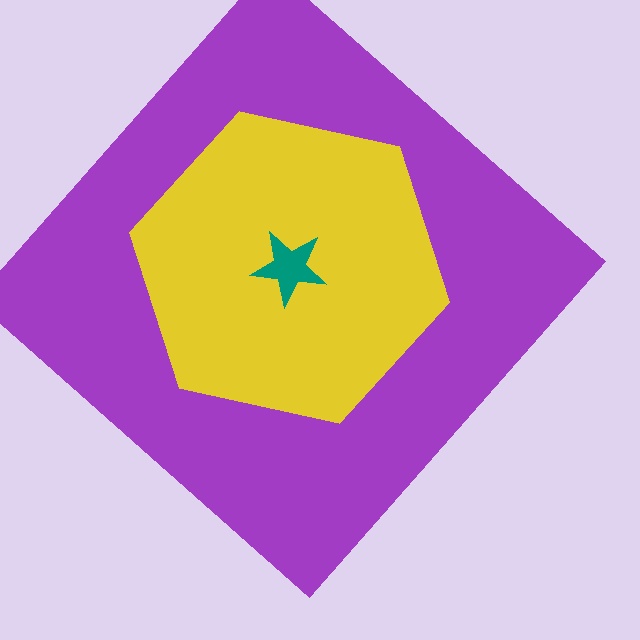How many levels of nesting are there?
3.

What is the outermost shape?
The purple diamond.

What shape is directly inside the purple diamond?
The yellow hexagon.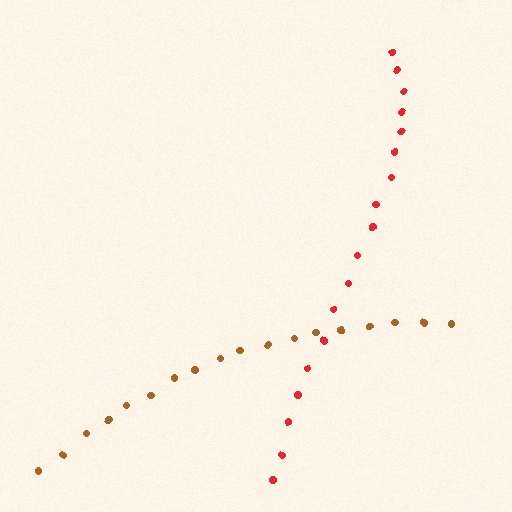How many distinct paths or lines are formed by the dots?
There are 2 distinct paths.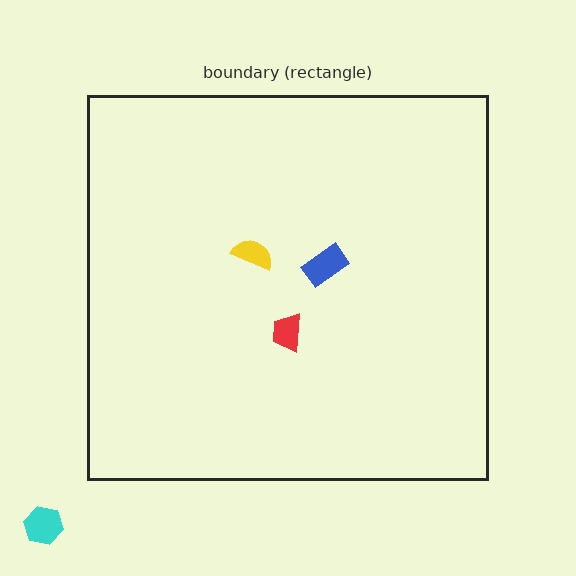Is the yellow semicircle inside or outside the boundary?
Inside.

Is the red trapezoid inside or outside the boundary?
Inside.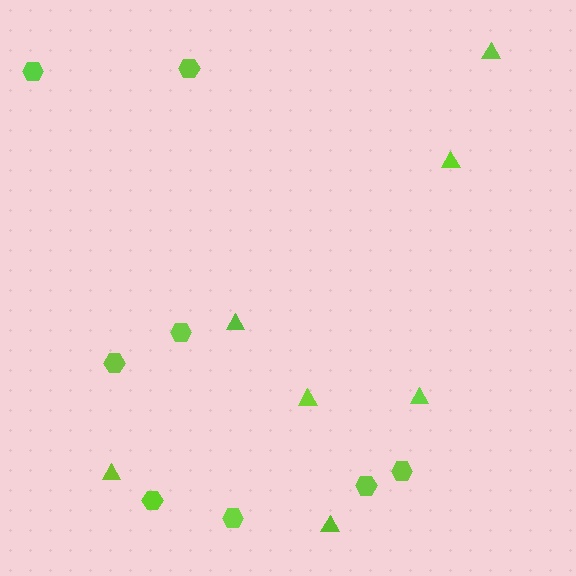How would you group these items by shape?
There are 2 groups: one group of triangles (7) and one group of hexagons (8).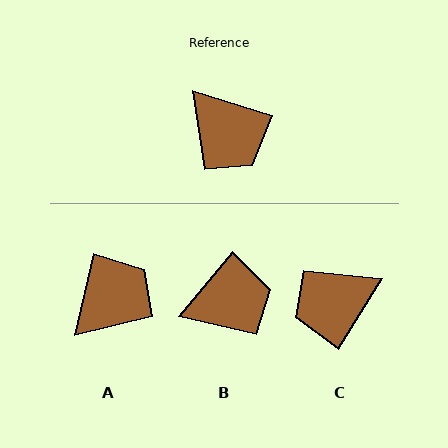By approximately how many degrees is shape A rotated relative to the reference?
Approximately 95 degrees counter-clockwise.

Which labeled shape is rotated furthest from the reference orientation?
C, about 105 degrees away.